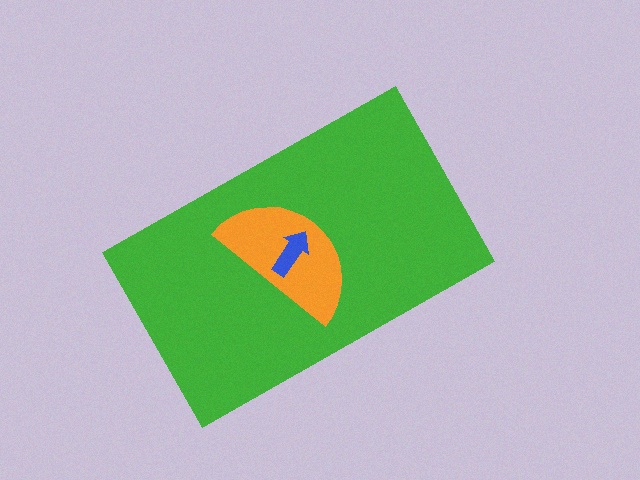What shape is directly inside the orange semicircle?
The blue arrow.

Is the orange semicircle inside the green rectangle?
Yes.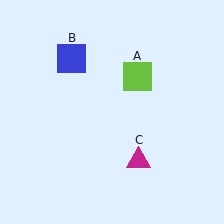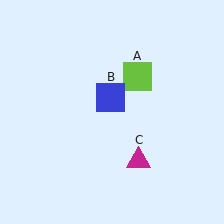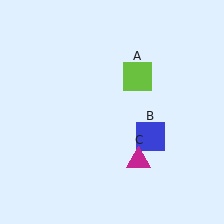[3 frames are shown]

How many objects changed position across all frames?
1 object changed position: blue square (object B).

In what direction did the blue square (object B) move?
The blue square (object B) moved down and to the right.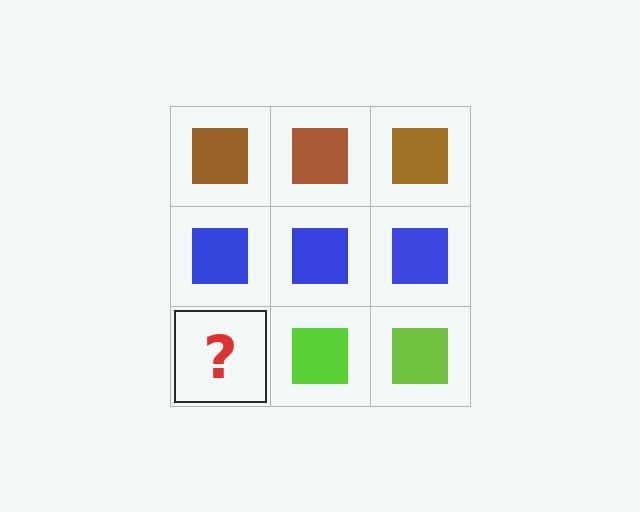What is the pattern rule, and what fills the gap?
The rule is that each row has a consistent color. The gap should be filled with a lime square.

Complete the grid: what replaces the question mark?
The question mark should be replaced with a lime square.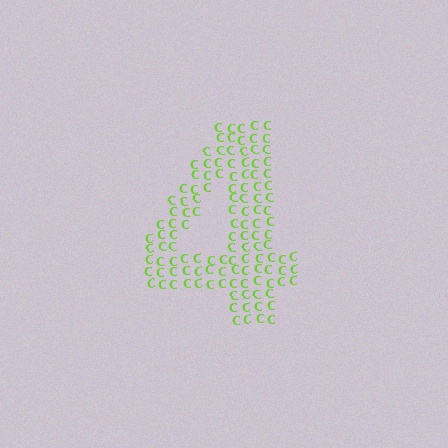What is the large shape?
The large shape is the digit 4.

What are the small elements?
The small elements are letter C's.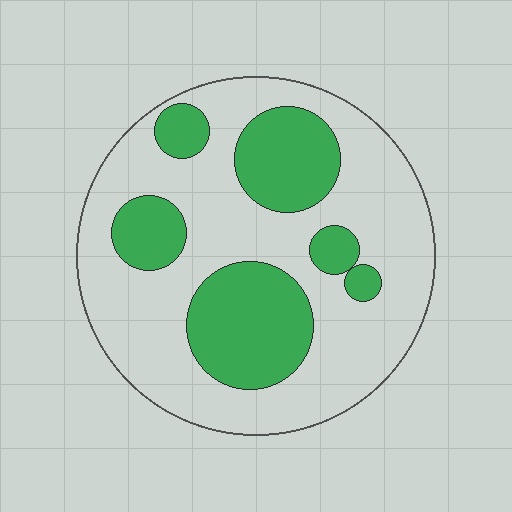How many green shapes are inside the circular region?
6.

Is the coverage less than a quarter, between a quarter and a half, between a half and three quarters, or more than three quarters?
Between a quarter and a half.